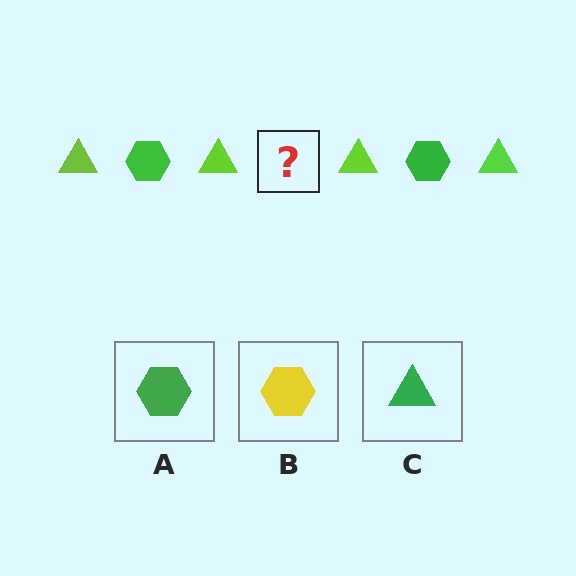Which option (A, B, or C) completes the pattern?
A.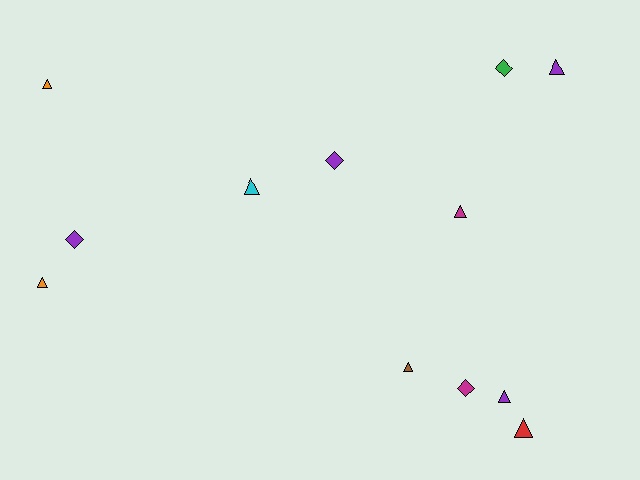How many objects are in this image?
There are 12 objects.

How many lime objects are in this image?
There are no lime objects.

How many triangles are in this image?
There are 8 triangles.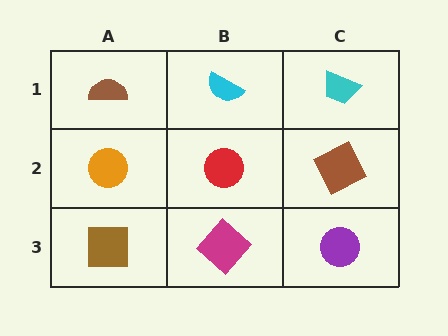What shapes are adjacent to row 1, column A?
An orange circle (row 2, column A), a cyan semicircle (row 1, column B).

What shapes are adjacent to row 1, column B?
A red circle (row 2, column B), a brown semicircle (row 1, column A), a cyan trapezoid (row 1, column C).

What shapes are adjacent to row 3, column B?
A red circle (row 2, column B), a brown square (row 3, column A), a purple circle (row 3, column C).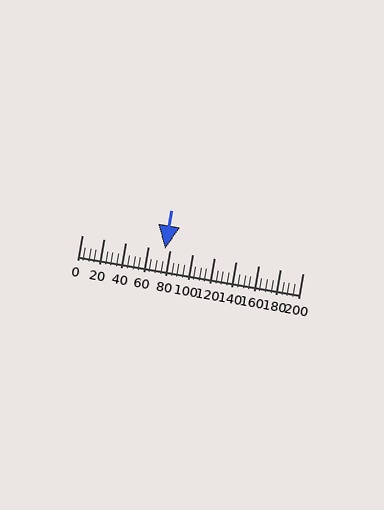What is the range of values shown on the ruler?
The ruler shows values from 0 to 200.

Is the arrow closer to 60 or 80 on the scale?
The arrow is closer to 80.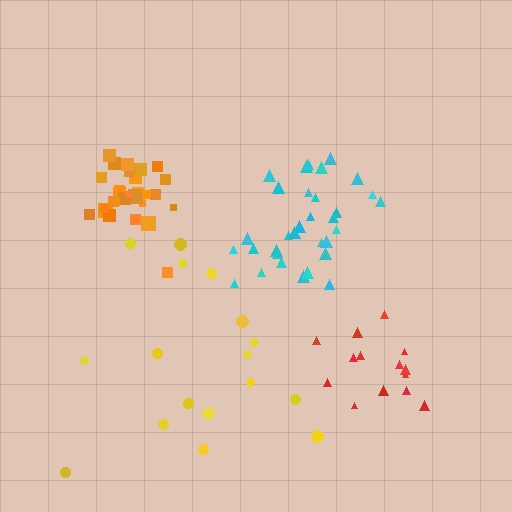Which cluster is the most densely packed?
Orange.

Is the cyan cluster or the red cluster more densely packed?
Cyan.